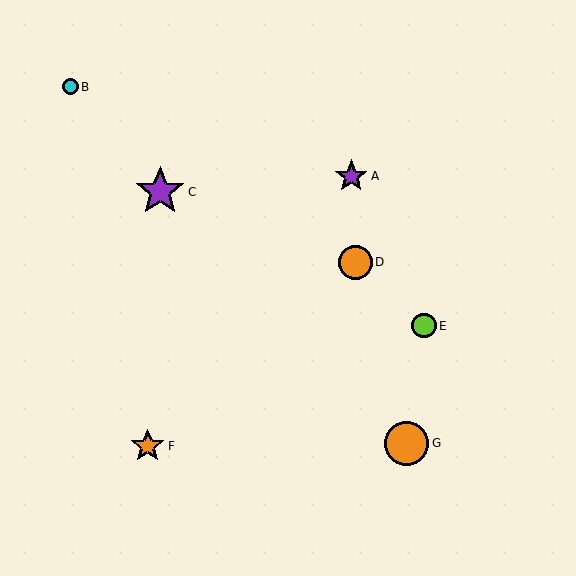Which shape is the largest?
The purple star (labeled C) is the largest.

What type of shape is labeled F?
Shape F is an orange star.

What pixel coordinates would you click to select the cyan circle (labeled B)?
Click at (70, 87) to select the cyan circle B.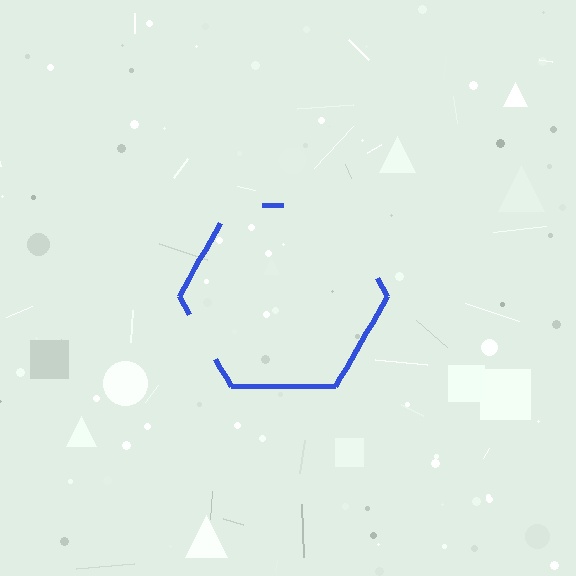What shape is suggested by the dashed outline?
The dashed outline suggests a hexagon.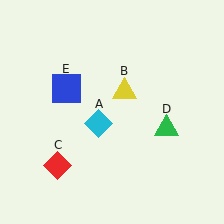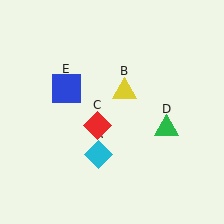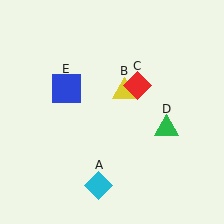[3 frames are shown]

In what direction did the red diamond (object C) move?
The red diamond (object C) moved up and to the right.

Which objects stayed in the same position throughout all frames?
Yellow triangle (object B) and green triangle (object D) and blue square (object E) remained stationary.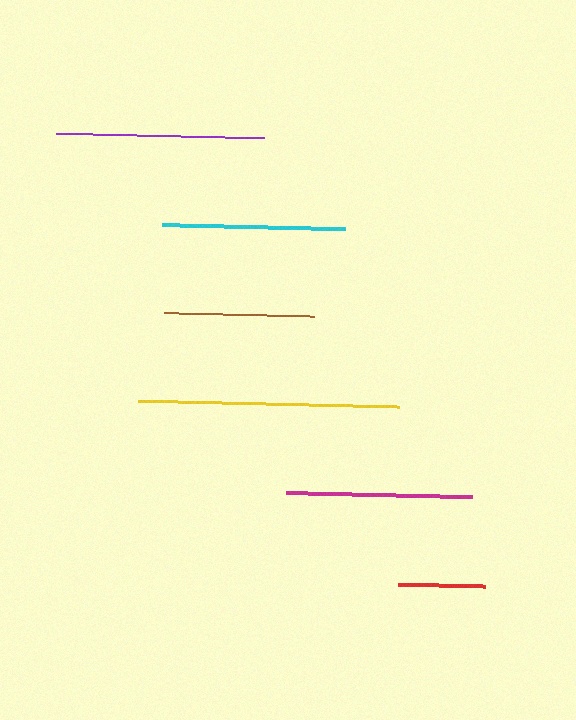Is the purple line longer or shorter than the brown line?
The purple line is longer than the brown line.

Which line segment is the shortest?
The red line is the shortest at approximately 87 pixels.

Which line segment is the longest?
The yellow line is the longest at approximately 261 pixels.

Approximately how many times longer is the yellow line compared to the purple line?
The yellow line is approximately 1.3 times the length of the purple line.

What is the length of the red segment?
The red segment is approximately 87 pixels long.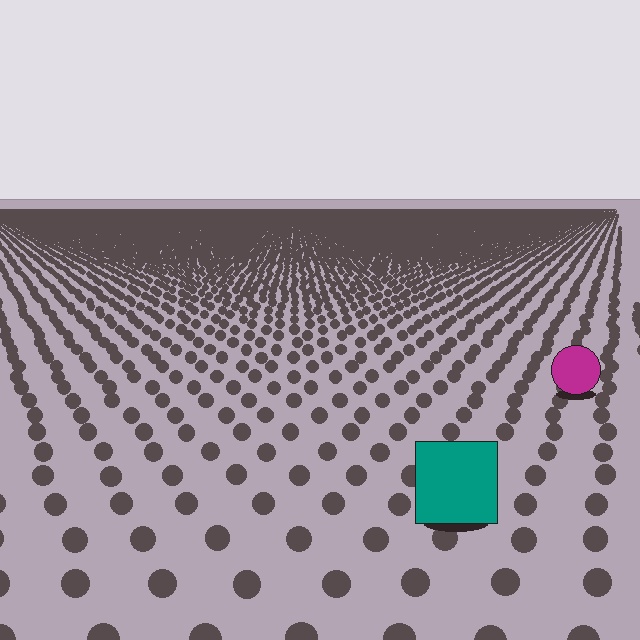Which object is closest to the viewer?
The teal square is closest. The texture marks near it are larger and more spread out.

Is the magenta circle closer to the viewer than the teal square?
No. The teal square is closer — you can tell from the texture gradient: the ground texture is coarser near it.